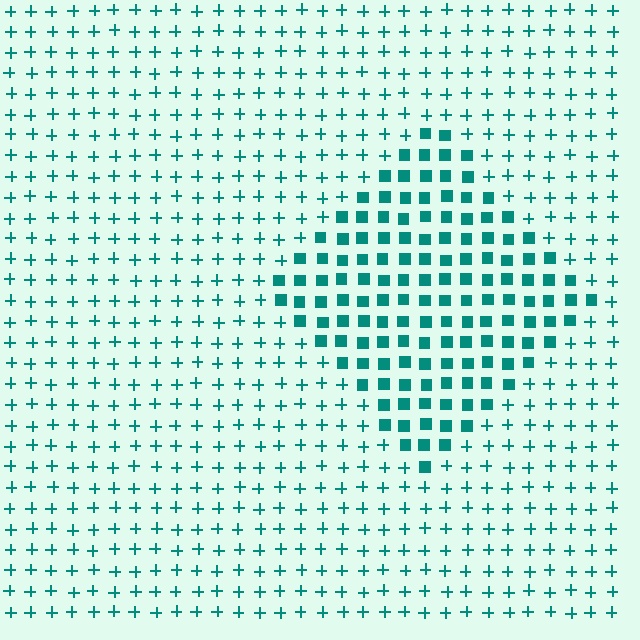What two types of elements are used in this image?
The image uses squares inside the diamond region and plus signs outside it.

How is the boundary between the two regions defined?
The boundary is defined by a change in element shape: squares inside vs. plus signs outside. All elements share the same color and spacing.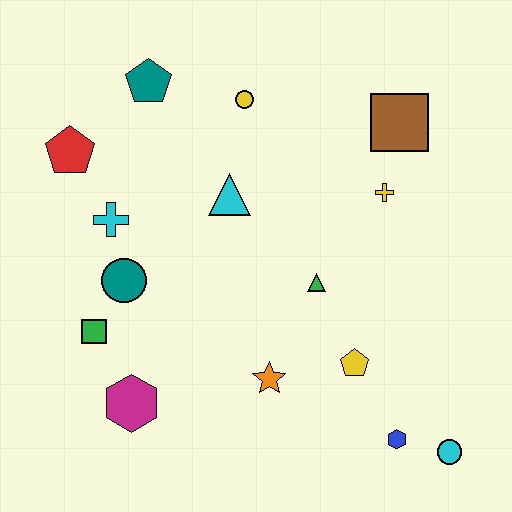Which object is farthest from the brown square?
The magenta hexagon is farthest from the brown square.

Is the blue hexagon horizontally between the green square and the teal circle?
No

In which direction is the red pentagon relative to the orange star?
The red pentagon is above the orange star.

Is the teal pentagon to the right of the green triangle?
No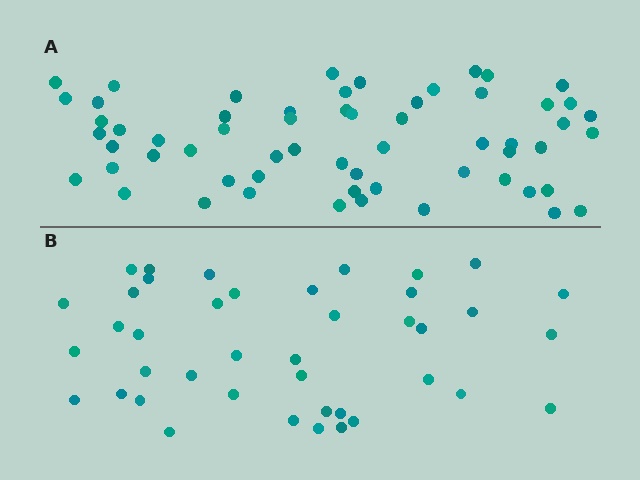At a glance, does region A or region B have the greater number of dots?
Region A (the top region) has more dots.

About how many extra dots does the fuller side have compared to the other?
Region A has approximately 20 more dots than region B.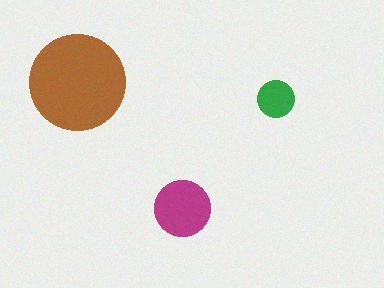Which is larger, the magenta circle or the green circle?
The magenta one.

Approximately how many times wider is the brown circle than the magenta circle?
About 1.5 times wider.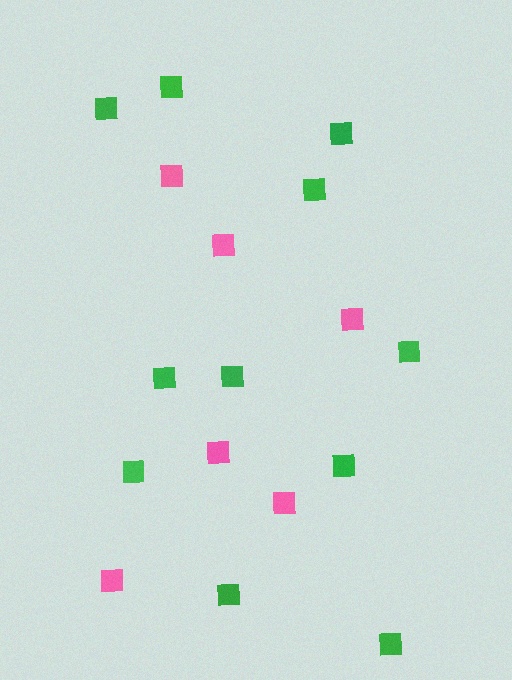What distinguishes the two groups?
There are 2 groups: one group of pink squares (6) and one group of green squares (11).